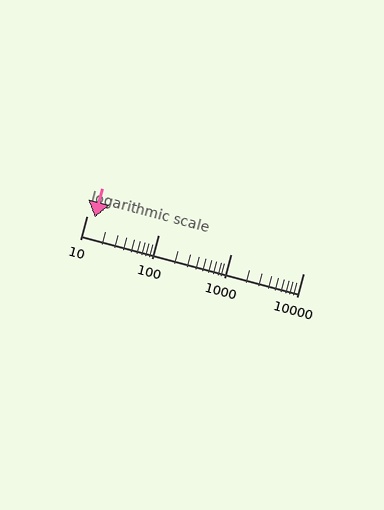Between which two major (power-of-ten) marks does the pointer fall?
The pointer is between 10 and 100.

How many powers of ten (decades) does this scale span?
The scale spans 3 decades, from 10 to 10000.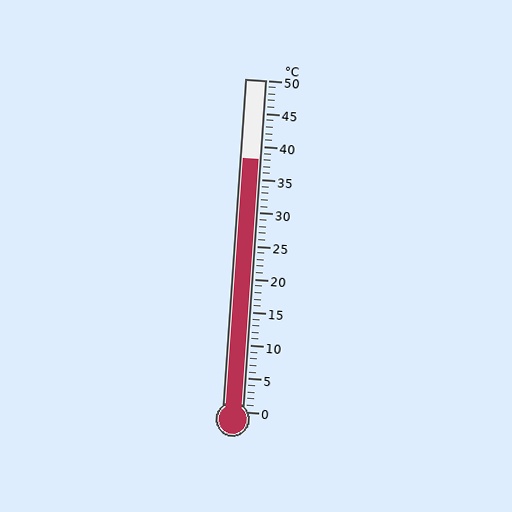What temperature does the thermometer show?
The thermometer shows approximately 38°C.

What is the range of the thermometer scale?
The thermometer scale ranges from 0°C to 50°C.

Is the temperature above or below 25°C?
The temperature is above 25°C.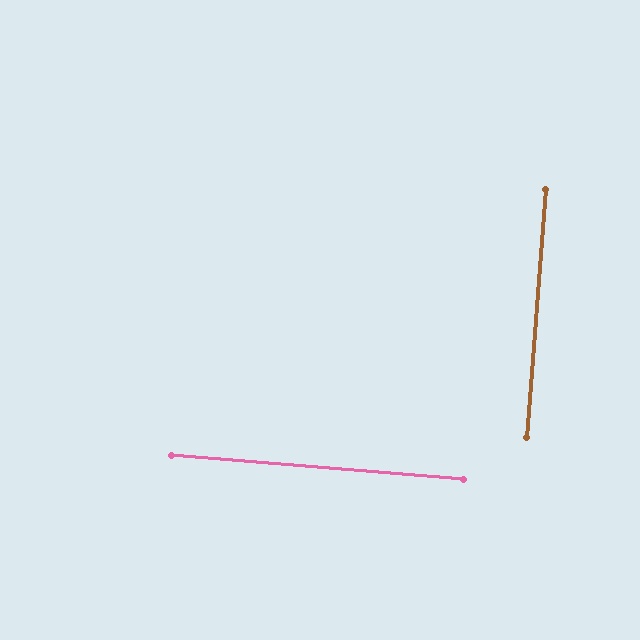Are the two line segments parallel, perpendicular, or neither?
Perpendicular — they meet at approximately 90°.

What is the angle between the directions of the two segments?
Approximately 90 degrees.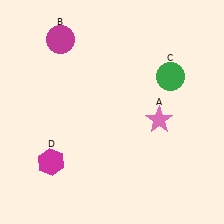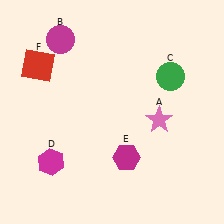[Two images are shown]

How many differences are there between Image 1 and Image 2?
There are 2 differences between the two images.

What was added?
A magenta hexagon (E), a red square (F) were added in Image 2.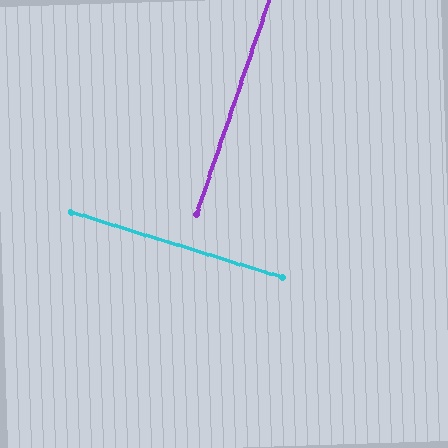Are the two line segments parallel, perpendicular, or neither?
Perpendicular — they meet at approximately 89°.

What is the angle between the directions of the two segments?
Approximately 89 degrees.